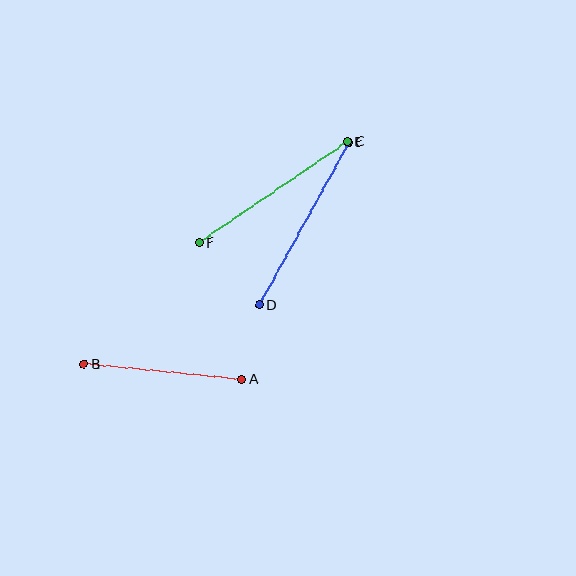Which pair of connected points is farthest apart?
Points C and D are farthest apart.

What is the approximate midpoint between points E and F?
The midpoint is at approximately (273, 192) pixels.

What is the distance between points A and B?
The distance is approximately 158 pixels.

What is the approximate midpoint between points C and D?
The midpoint is at approximately (304, 224) pixels.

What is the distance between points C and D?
The distance is approximately 186 pixels.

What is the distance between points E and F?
The distance is approximately 180 pixels.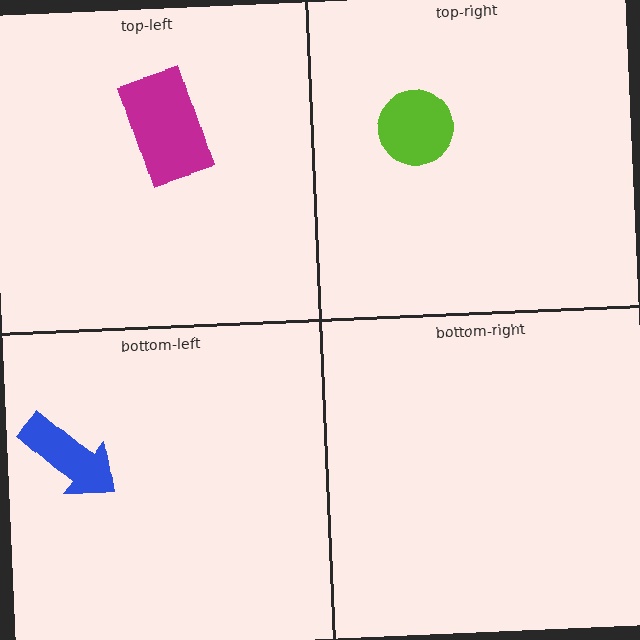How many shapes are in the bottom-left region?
1.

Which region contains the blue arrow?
The bottom-left region.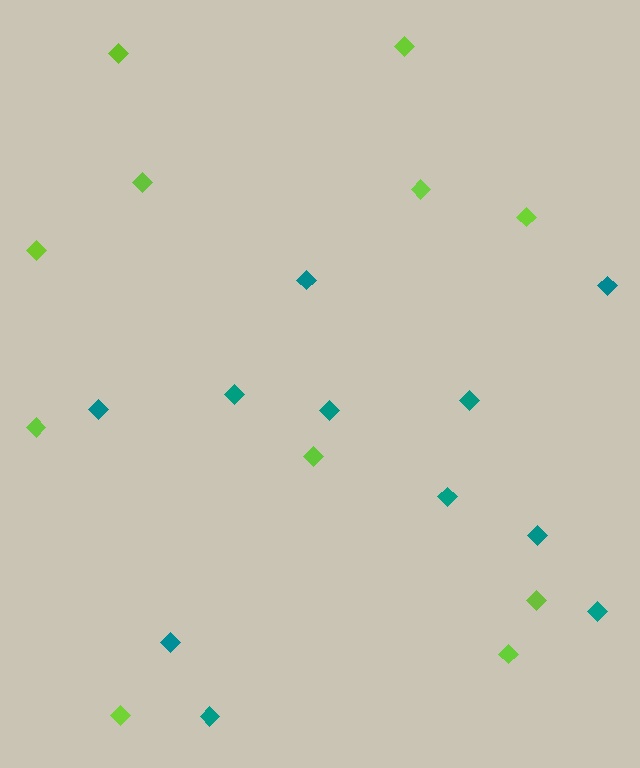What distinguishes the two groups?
There are 2 groups: one group of lime diamonds (11) and one group of teal diamonds (11).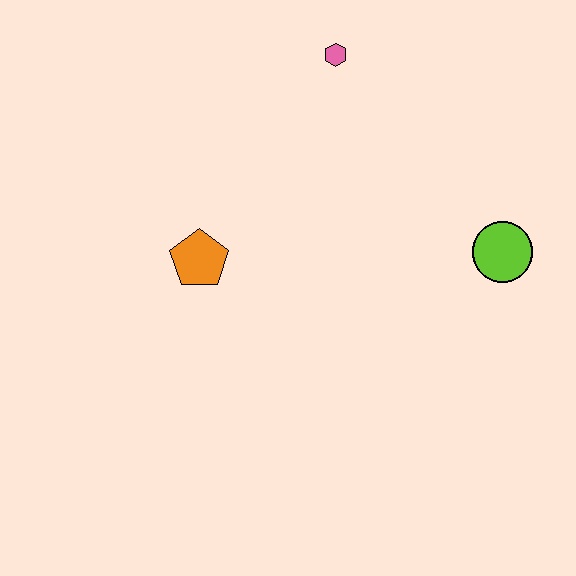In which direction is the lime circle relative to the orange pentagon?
The lime circle is to the right of the orange pentagon.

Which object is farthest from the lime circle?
The orange pentagon is farthest from the lime circle.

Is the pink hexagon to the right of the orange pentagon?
Yes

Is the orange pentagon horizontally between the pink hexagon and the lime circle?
No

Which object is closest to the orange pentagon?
The pink hexagon is closest to the orange pentagon.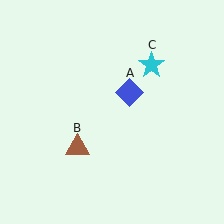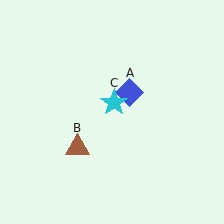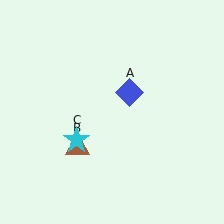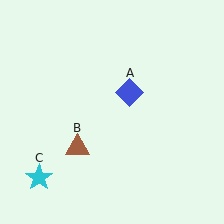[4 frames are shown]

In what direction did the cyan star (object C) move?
The cyan star (object C) moved down and to the left.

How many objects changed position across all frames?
1 object changed position: cyan star (object C).